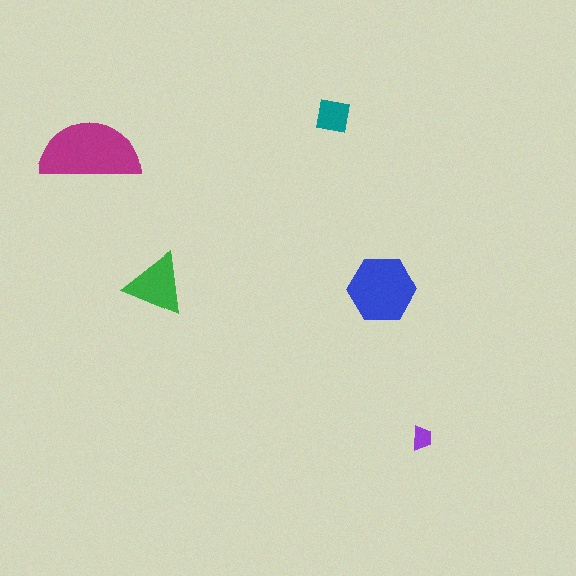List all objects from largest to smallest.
The magenta semicircle, the blue hexagon, the green triangle, the teal square, the purple trapezoid.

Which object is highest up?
The teal square is topmost.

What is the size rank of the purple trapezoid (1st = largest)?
5th.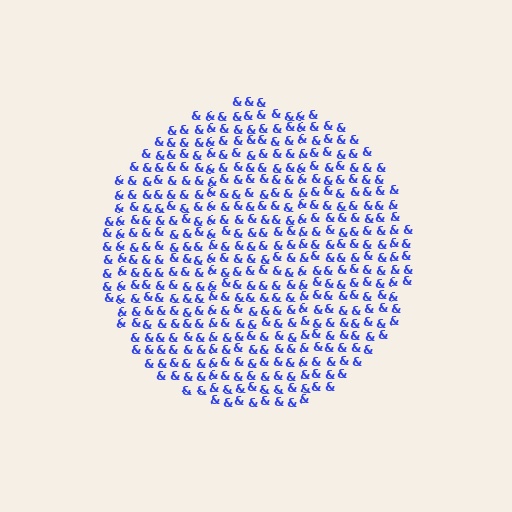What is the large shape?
The large shape is a circle.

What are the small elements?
The small elements are ampersands.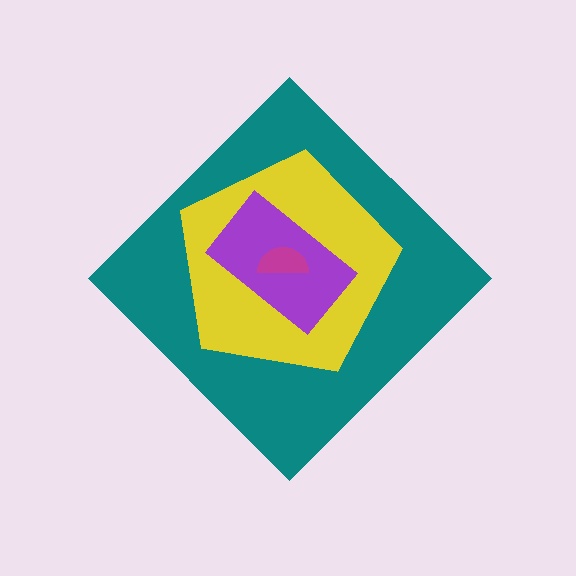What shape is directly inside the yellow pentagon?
The purple rectangle.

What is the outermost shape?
The teal diamond.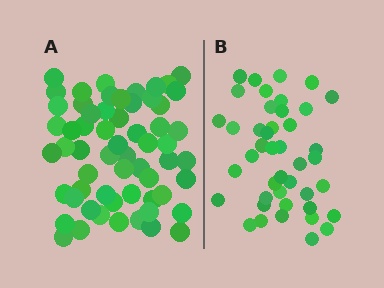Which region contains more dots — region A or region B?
Region A (the left region) has more dots.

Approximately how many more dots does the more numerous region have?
Region A has approximately 15 more dots than region B.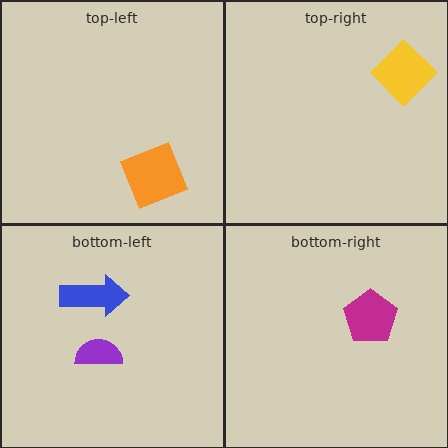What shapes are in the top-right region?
The yellow diamond.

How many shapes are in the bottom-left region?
2.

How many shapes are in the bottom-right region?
1.